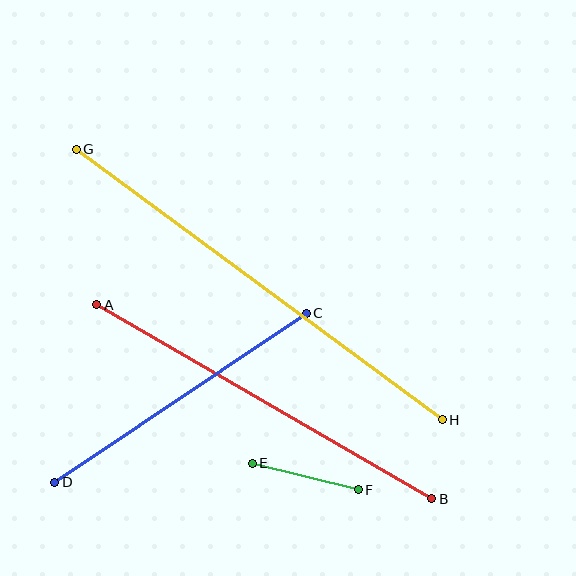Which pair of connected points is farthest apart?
Points G and H are farthest apart.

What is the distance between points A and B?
The distance is approximately 387 pixels.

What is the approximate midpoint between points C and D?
The midpoint is at approximately (180, 398) pixels.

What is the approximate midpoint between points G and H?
The midpoint is at approximately (259, 284) pixels.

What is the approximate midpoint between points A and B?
The midpoint is at approximately (264, 402) pixels.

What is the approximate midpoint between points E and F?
The midpoint is at approximately (305, 476) pixels.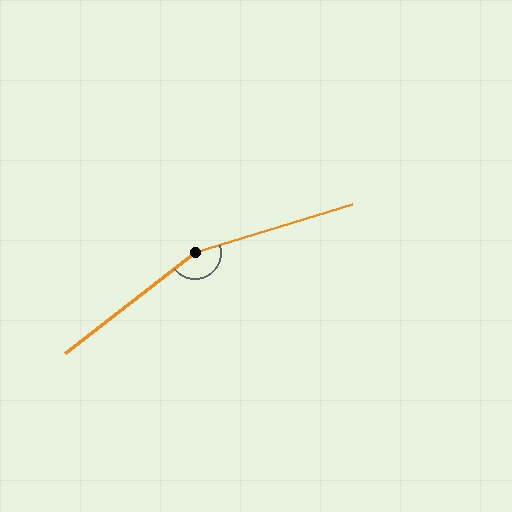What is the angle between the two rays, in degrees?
Approximately 159 degrees.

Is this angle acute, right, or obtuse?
It is obtuse.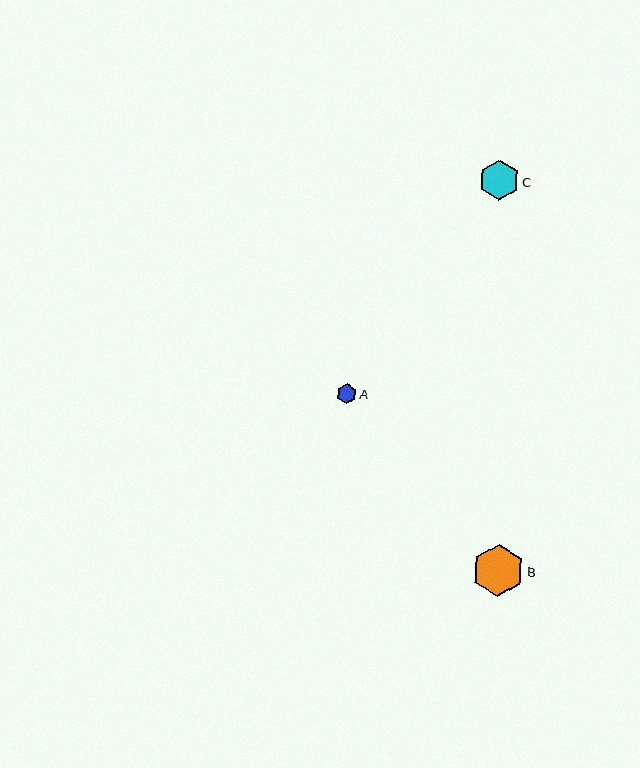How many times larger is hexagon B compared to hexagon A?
Hexagon B is approximately 2.5 times the size of hexagon A.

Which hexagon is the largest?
Hexagon B is the largest with a size of approximately 52 pixels.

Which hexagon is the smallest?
Hexagon A is the smallest with a size of approximately 21 pixels.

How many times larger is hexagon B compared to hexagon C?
Hexagon B is approximately 1.3 times the size of hexagon C.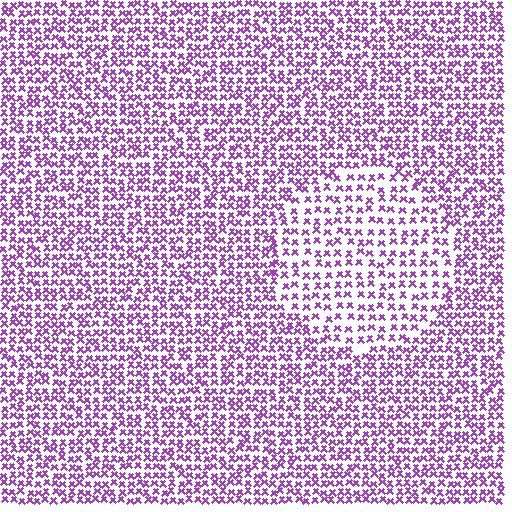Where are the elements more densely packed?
The elements are more densely packed outside the circle boundary.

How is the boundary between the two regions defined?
The boundary is defined by a change in element density (approximately 1.6x ratio). All elements are the same color, size, and shape.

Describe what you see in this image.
The image contains small purple elements arranged at two different densities. A circle-shaped region is visible where the elements are less densely packed than the surrounding area.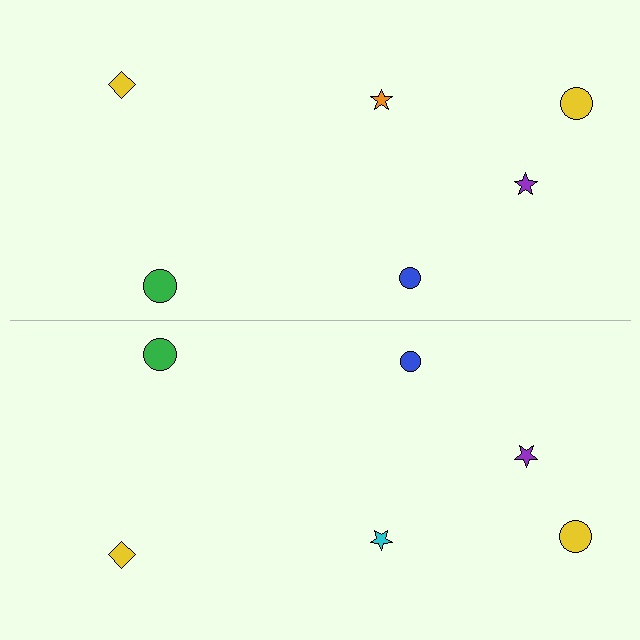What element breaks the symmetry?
The cyan star on the bottom side breaks the symmetry — its mirror counterpart is orange.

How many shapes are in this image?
There are 12 shapes in this image.